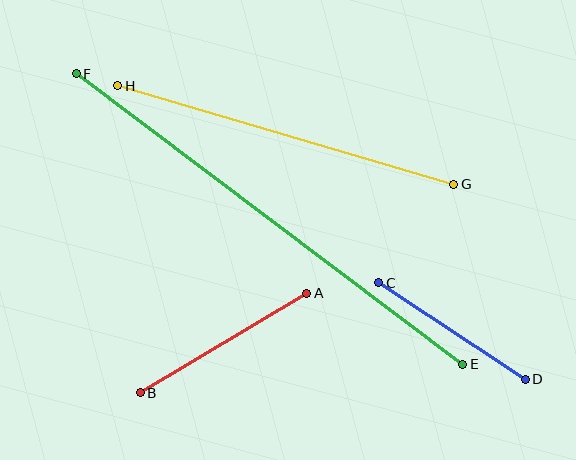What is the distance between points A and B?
The distance is approximately 194 pixels.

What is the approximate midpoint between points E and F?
The midpoint is at approximately (269, 219) pixels.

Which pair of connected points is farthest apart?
Points E and F are farthest apart.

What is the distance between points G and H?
The distance is approximately 350 pixels.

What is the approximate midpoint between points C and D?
The midpoint is at approximately (452, 331) pixels.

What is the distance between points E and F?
The distance is approximately 483 pixels.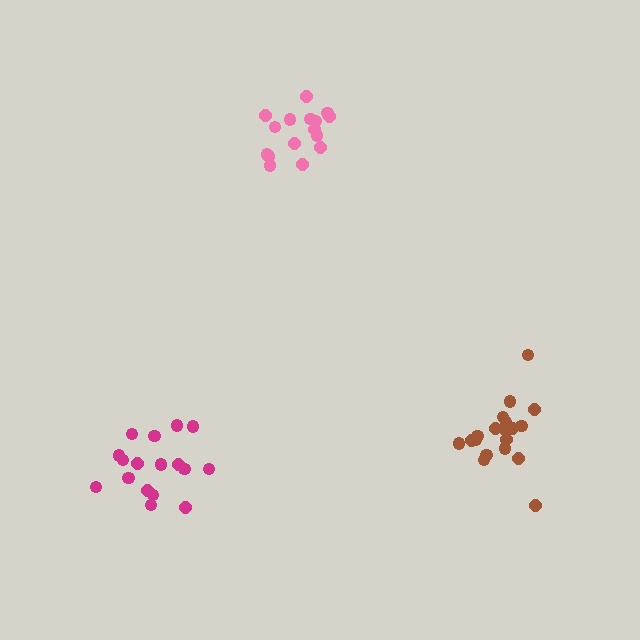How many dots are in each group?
Group 1: 16 dots, Group 2: 17 dots, Group 3: 19 dots (52 total).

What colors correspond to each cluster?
The clusters are colored: pink, magenta, brown.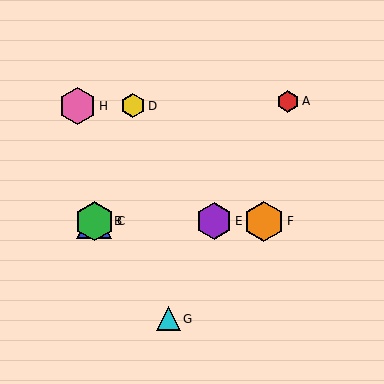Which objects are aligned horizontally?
Objects B, C, E, F are aligned horizontally.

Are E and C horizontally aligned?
Yes, both are at y≈221.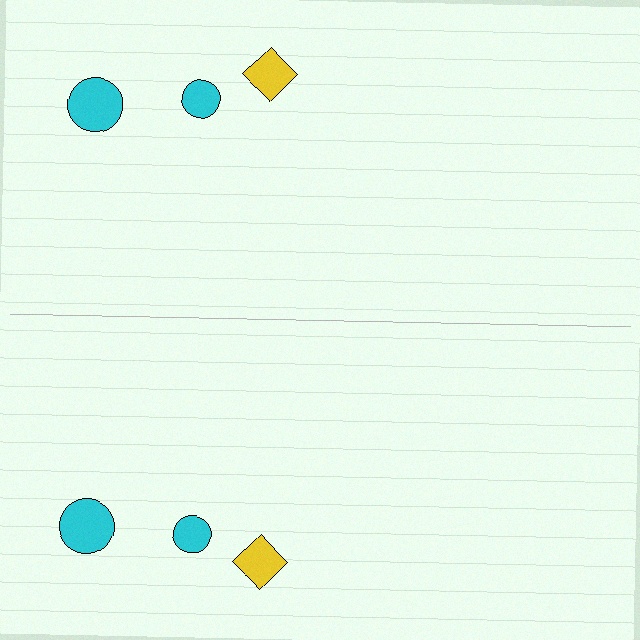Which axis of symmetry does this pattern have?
The pattern has a horizontal axis of symmetry running through the center of the image.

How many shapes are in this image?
There are 6 shapes in this image.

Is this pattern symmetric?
Yes, this pattern has bilateral (reflection) symmetry.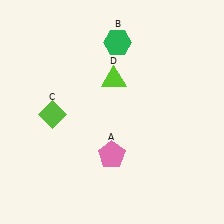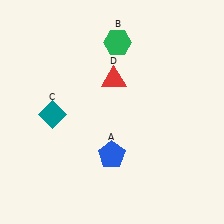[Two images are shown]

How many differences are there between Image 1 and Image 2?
There are 3 differences between the two images.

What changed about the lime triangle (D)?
In Image 1, D is lime. In Image 2, it changed to red.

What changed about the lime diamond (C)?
In Image 1, C is lime. In Image 2, it changed to teal.